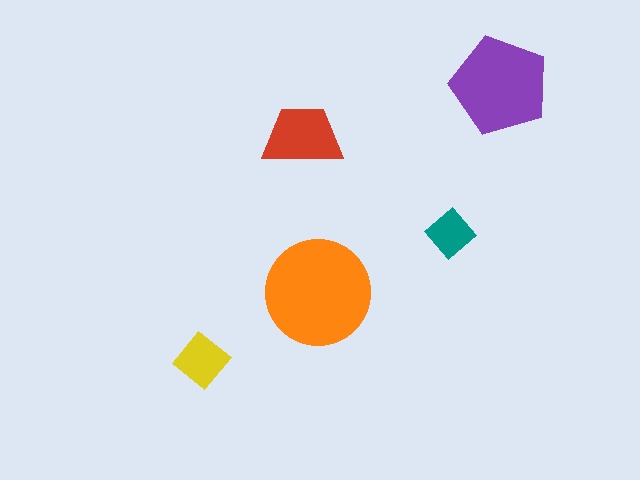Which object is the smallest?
The teal diamond.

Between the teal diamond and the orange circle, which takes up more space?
The orange circle.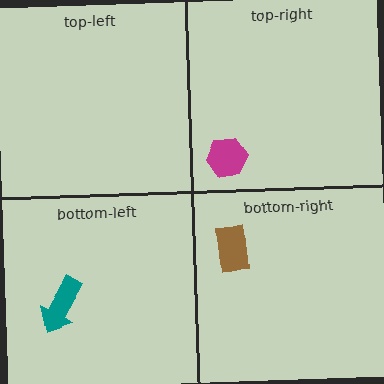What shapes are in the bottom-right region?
The brown rectangle.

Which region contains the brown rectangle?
The bottom-right region.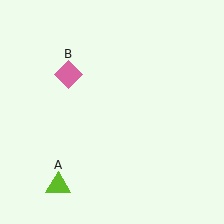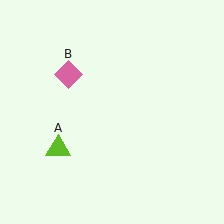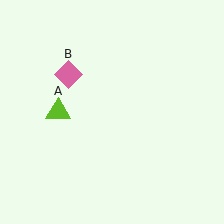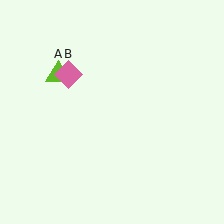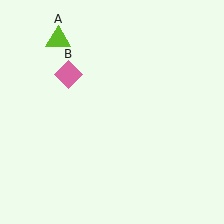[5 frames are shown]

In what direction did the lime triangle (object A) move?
The lime triangle (object A) moved up.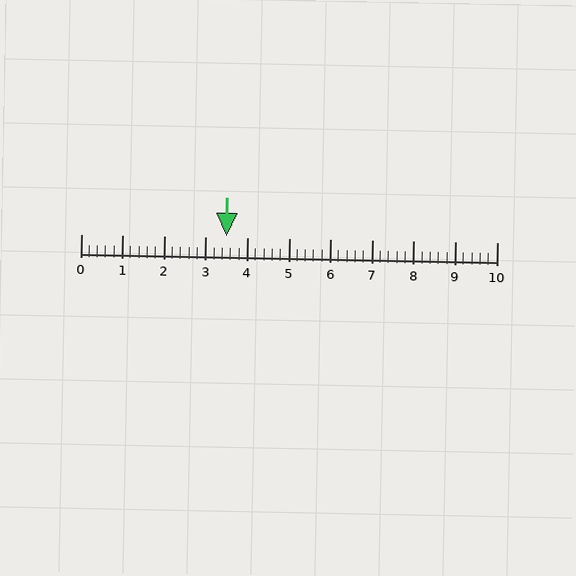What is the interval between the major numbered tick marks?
The major tick marks are spaced 1 units apart.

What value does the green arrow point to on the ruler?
The green arrow points to approximately 3.5.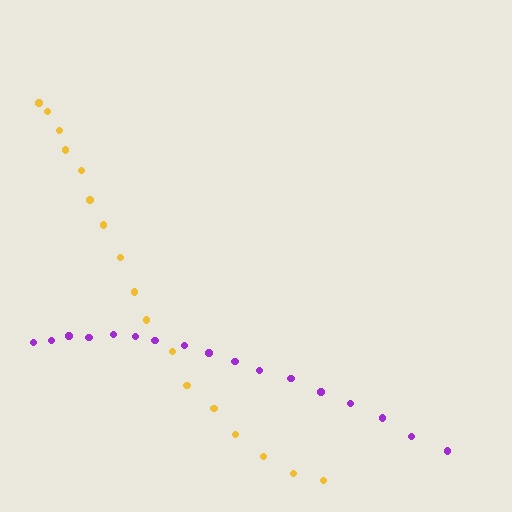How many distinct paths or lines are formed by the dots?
There are 2 distinct paths.